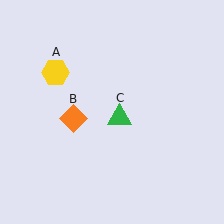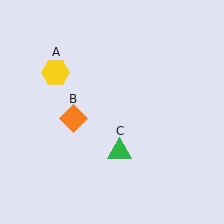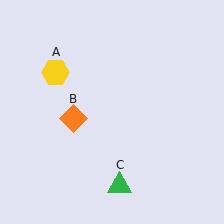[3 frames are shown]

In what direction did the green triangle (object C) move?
The green triangle (object C) moved down.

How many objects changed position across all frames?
1 object changed position: green triangle (object C).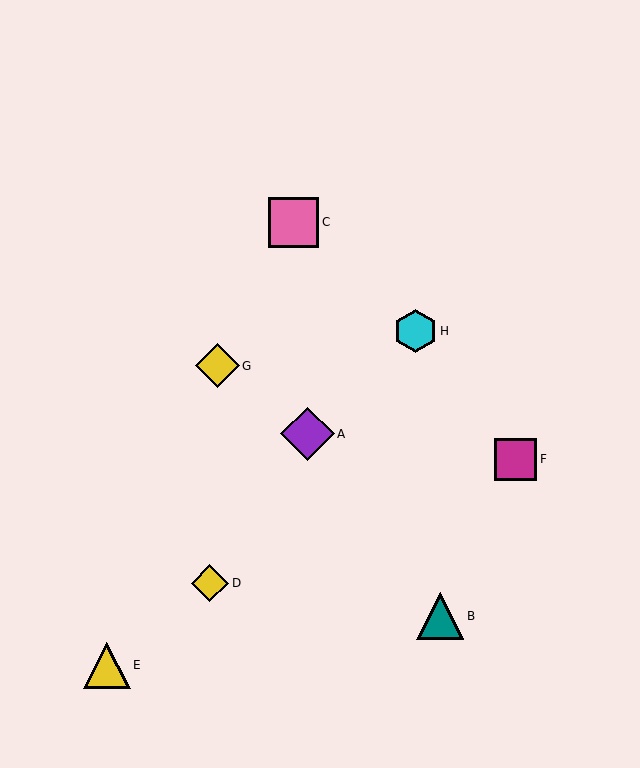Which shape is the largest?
The purple diamond (labeled A) is the largest.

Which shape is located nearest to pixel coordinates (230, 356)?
The yellow diamond (labeled G) at (217, 366) is nearest to that location.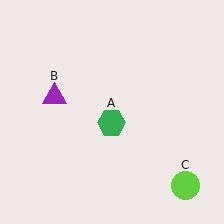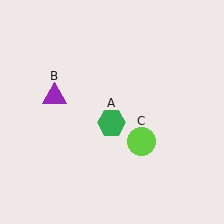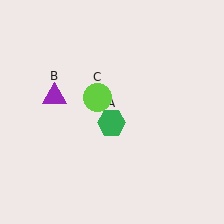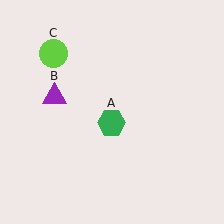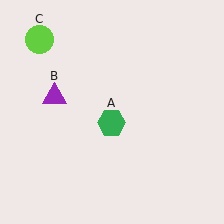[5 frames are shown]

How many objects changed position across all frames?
1 object changed position: lime circle (object C).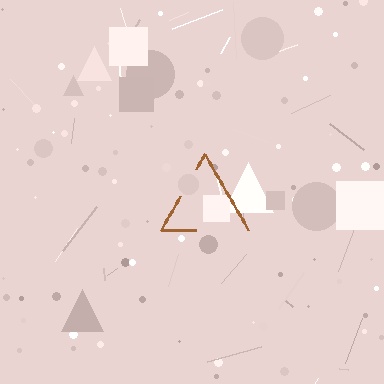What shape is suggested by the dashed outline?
The dashed outline suggests a triangle.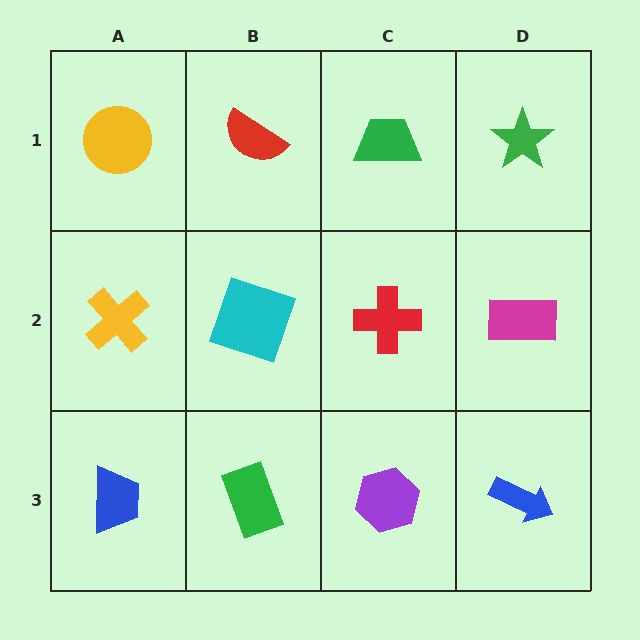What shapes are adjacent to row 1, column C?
A red cross (row 2, column C), a red semicircle (row 1, column B), a green star (row 1, column D).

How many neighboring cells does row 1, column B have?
3.